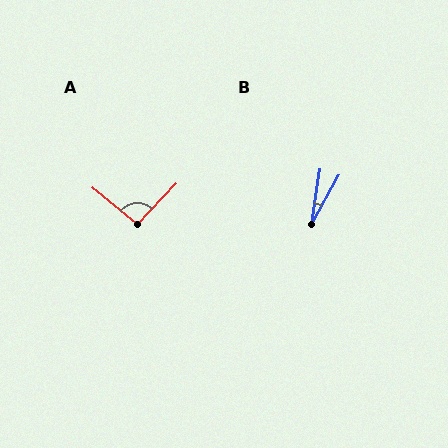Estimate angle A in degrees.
Approximately 94 degrees.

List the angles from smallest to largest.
B (20°), A (94°).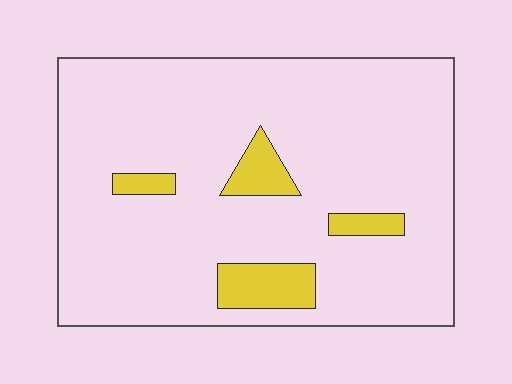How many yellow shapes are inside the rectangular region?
4.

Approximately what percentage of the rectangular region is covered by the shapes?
Approximately 10%.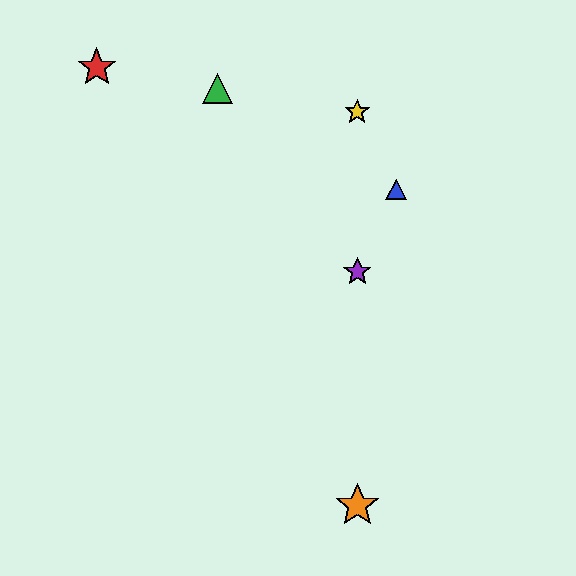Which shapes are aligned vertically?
The yellow star, the purple star, the orange star are aligned vertically.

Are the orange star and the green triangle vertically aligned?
No, the orange star is at x≈357 and the green triangle is at x≈218.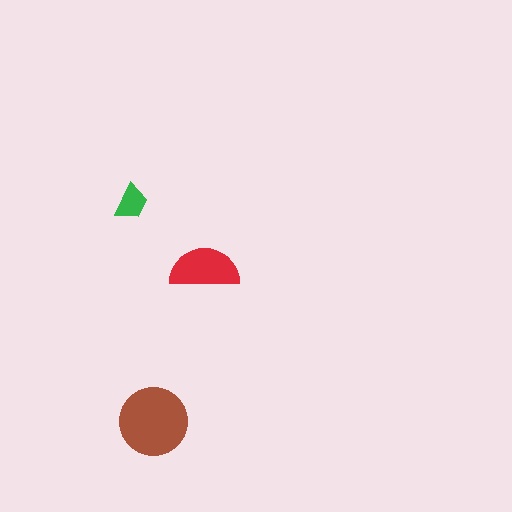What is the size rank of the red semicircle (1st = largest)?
2nd.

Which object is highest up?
The green trapezoid is topmost.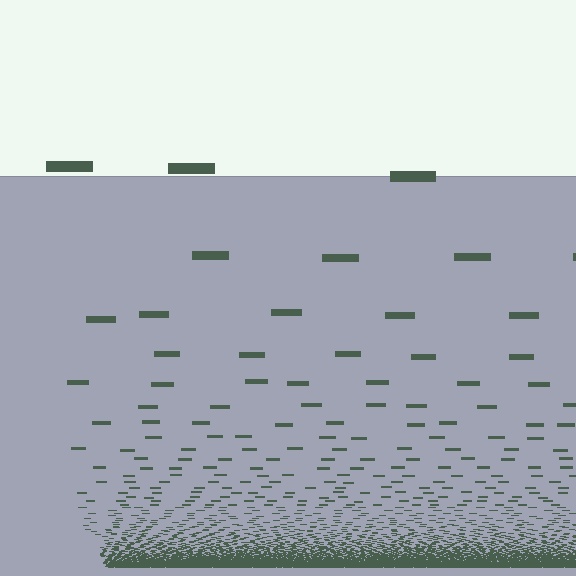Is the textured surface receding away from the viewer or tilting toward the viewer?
The surface appears to tilt toward the viewer. Texture elements get larger and sparser toward the top.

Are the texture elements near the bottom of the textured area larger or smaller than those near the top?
Smaller. The gradient is inverted — elements near the bottom are smaller and denser.